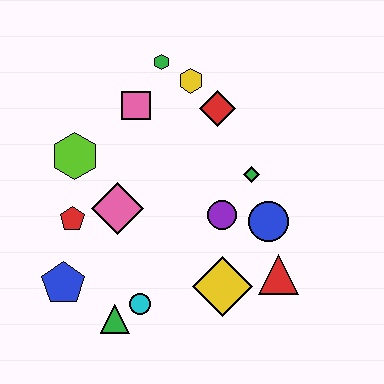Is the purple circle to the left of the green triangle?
No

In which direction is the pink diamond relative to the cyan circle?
The pink diamond is above the cyan circle.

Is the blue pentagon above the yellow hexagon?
No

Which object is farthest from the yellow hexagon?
The green triangle is farthest from the yellow hexagon.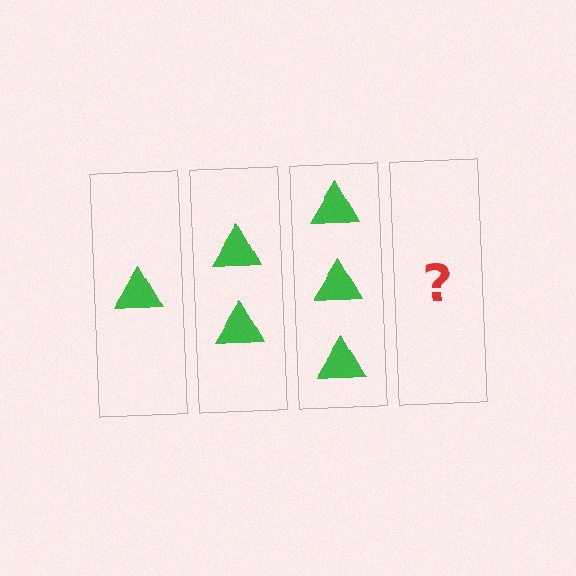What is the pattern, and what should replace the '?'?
The pattern is that each step adds one more triangle. The '?' should be 4 triangles.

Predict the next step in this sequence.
The next step is 4 triangles.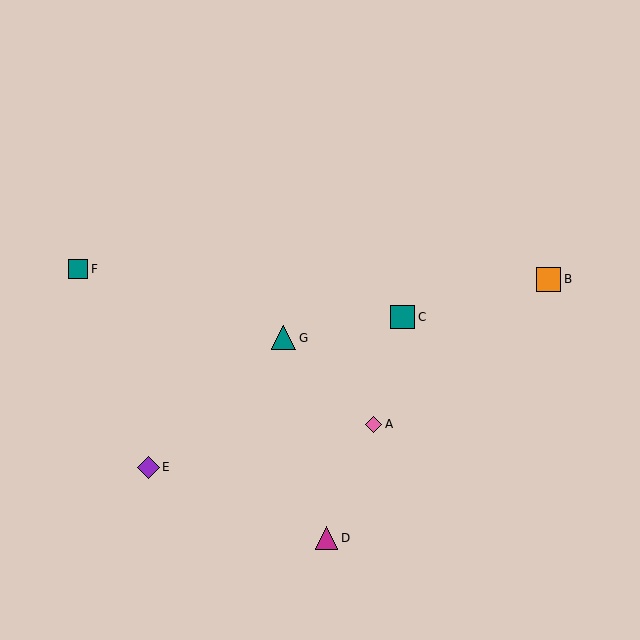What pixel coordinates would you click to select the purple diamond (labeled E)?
Click at (148, 467) to select the purple diamond E.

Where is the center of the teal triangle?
The center of the teal triangle is at (284, 338).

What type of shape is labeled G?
Shape G is a teal triangle.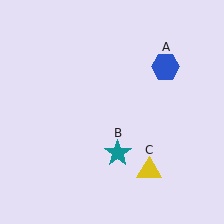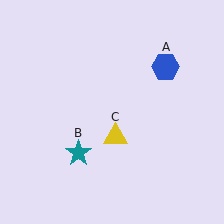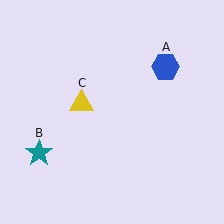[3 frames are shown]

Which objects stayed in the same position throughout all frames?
Blue hexagon (object A) remained stationary.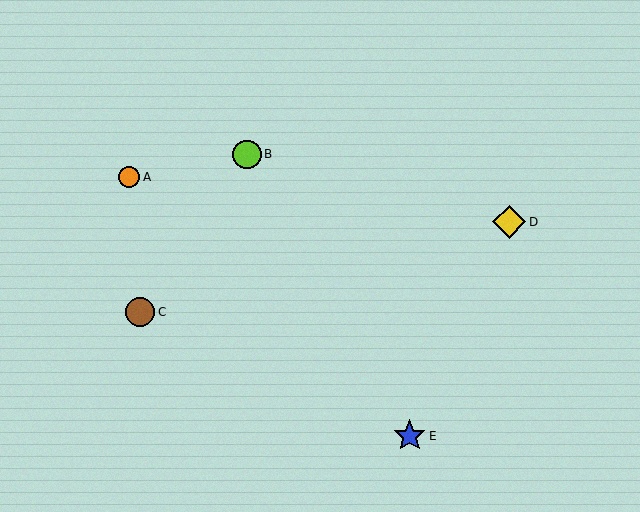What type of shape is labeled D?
Shape D is a yellow diamond.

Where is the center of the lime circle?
The center of the lime circle is at (247, 154).